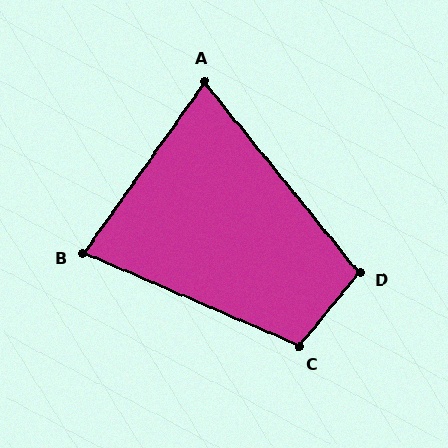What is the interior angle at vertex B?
Approximately 78 degrees (acute).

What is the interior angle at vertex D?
Approximately 102 degrees (obtuse).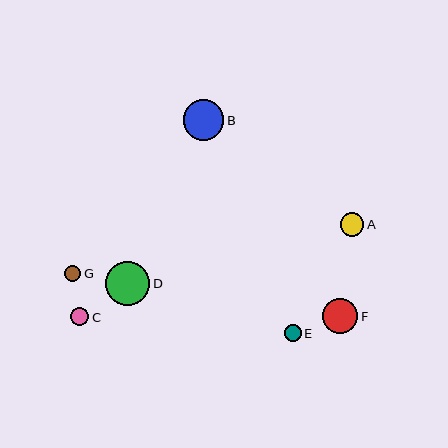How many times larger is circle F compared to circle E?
Circle F is approximately 2.1 times the size of circle E.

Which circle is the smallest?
Circle G is the smallest with a size of approximately 16 pixels.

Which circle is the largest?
Circle D is the largest with a size of approximately 45 pixels.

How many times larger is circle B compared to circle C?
Circle B is approximately 2.2 times the size of circle C.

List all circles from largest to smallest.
From largest to smallest: D, B, F, A, C, E, G.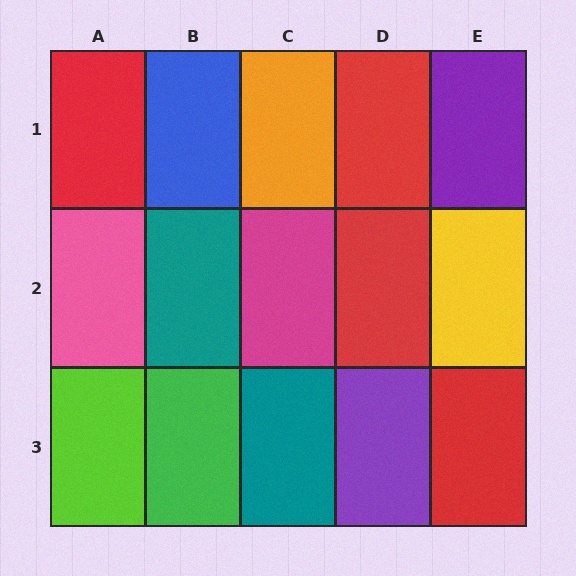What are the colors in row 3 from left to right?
Lime, green, teal, purple, red.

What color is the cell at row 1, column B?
Blue.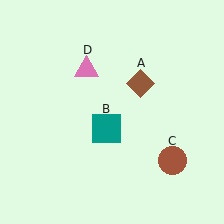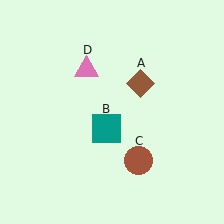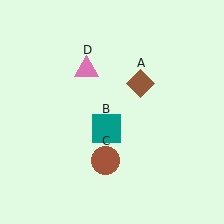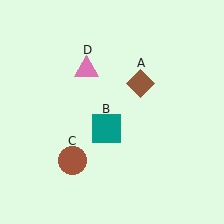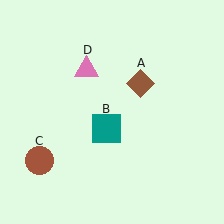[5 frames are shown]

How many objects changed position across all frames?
1 object changed position: brown circle (object C).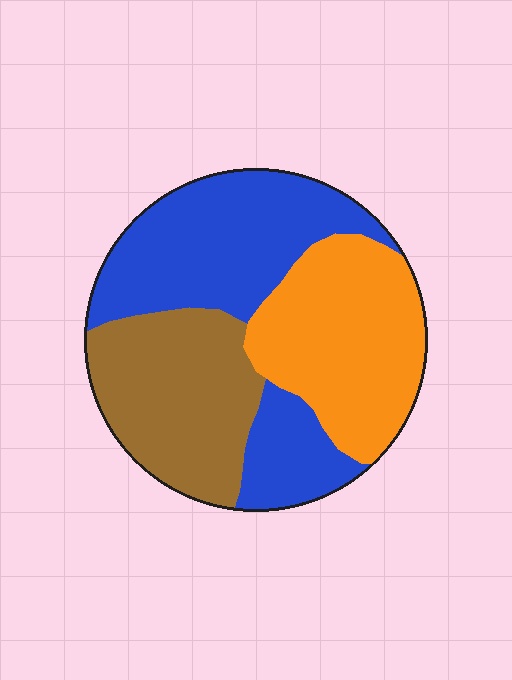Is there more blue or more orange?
Blue.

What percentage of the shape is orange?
Orange covers about 30% of the shape.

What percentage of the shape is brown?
Brown covers 28% of the shape.